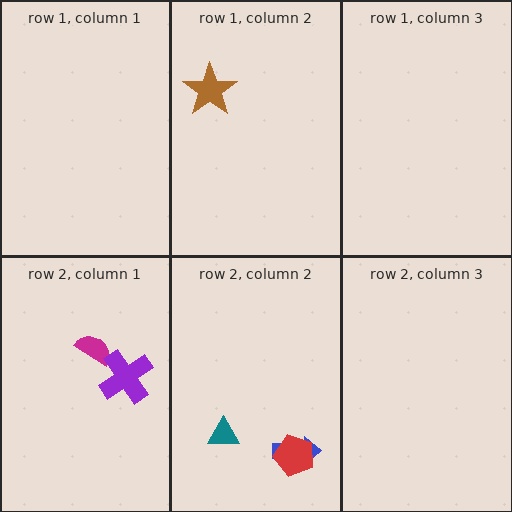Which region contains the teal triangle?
The row 2, column 2 region.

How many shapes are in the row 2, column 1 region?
2.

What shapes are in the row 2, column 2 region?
The teal triangle, the blue arrow, the red pentagon.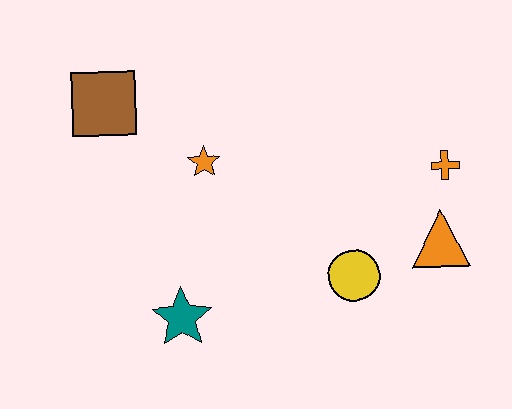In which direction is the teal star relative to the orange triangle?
The teal star is to the left of the orange triangle.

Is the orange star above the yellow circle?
Yes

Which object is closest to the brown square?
The orange star is closest to the brown square.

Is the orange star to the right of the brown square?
Yes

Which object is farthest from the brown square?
The orange triangle is farthest from the brown square.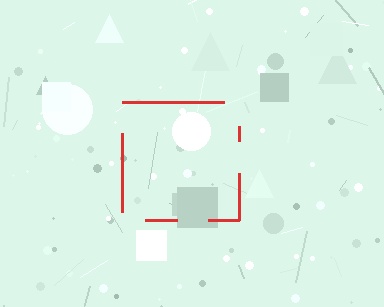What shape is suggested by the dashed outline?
The dashed outline suggests a square.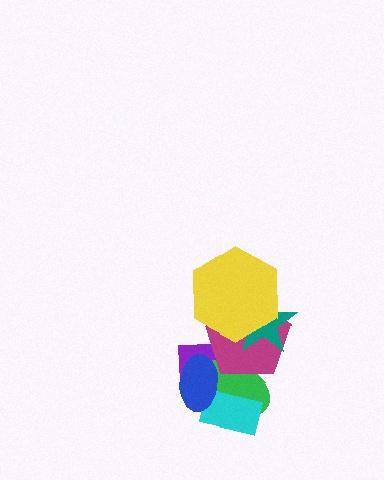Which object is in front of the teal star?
The yellow hexagon is in front of the teal star.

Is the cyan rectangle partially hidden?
Yes, it is partially covered by another shape.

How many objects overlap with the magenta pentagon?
4 objects overlap with the magenta pentagon.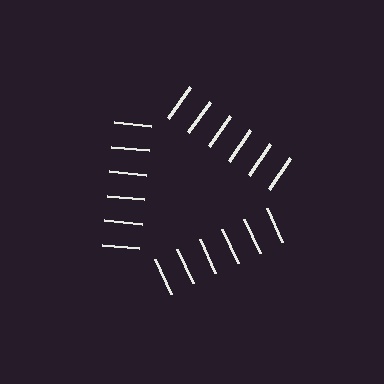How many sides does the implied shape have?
3 sides — the line-ends trace a triangle.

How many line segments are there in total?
18 — 6 along each of the 3 edges.